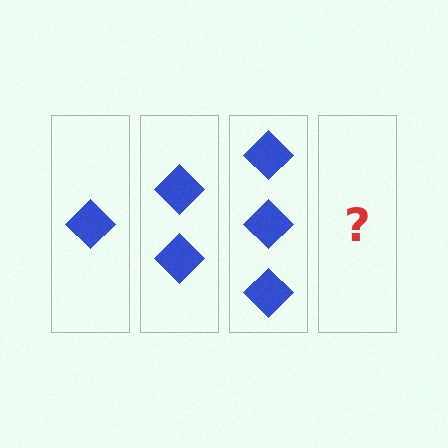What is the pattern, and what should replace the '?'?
The pattern is that each step adds one more diamond. The '?' should be 4 diamonds.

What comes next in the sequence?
The next element should be 4 diamonds.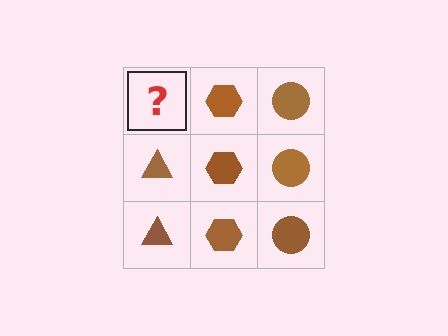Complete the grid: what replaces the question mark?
The question mark should be replaced with a brown triangle.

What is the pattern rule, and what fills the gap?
The rule is that each column has a consistent shape. The gap should be filled with a brown triangle.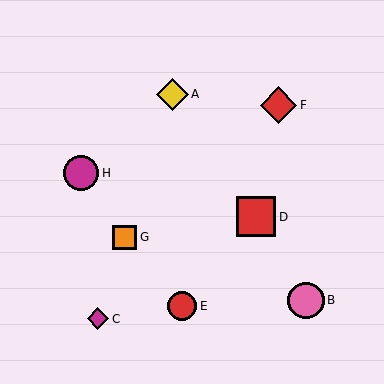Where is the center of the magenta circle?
The center of the magenta circle is at (81, 173).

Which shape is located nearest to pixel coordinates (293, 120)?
The red diamond (labeled F) at (279, 105) is nearest to that location.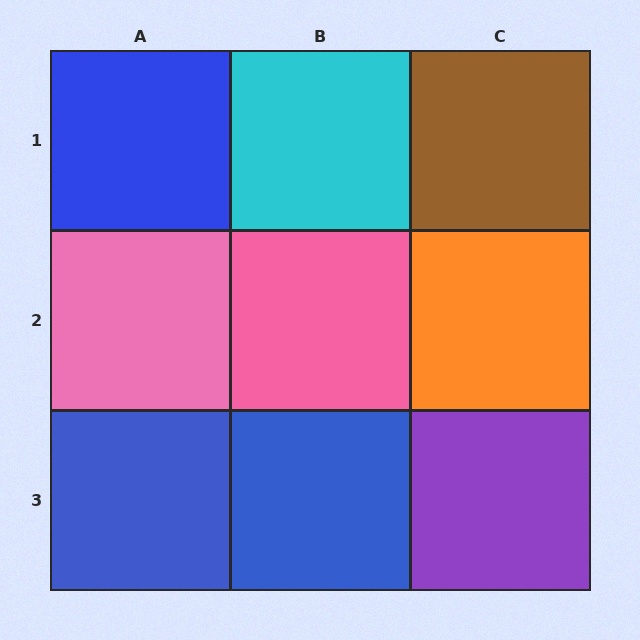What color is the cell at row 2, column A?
Pink.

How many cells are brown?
1 cell is brown.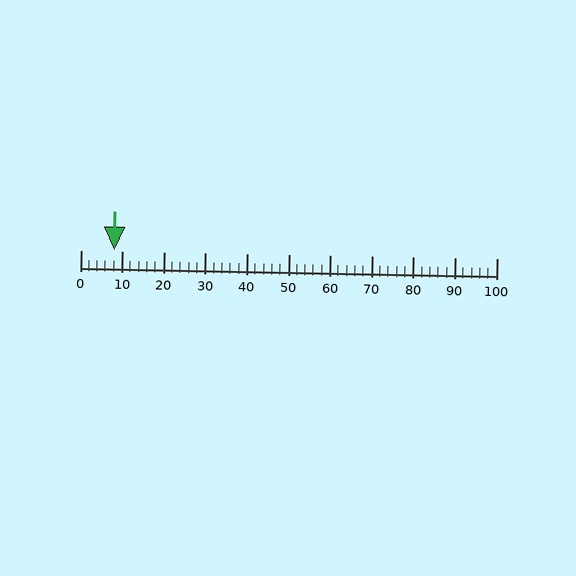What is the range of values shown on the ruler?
The ruler shows values from 0 to 100.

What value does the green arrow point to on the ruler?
The green arrow points to approximately 8.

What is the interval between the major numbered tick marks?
The major tick marks are spaced 10 units apart.